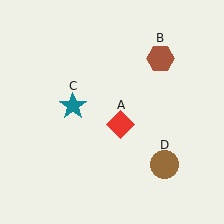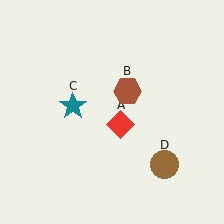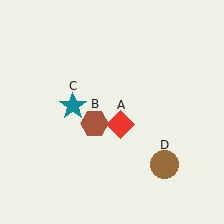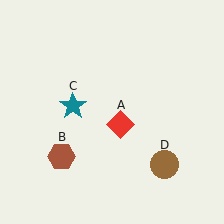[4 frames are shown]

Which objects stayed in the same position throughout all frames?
Red diamond (object A) and teal star (object C) and brown circle (object D) remained stationary.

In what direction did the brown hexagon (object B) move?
The brown hexagon (object B) moved down and to the left.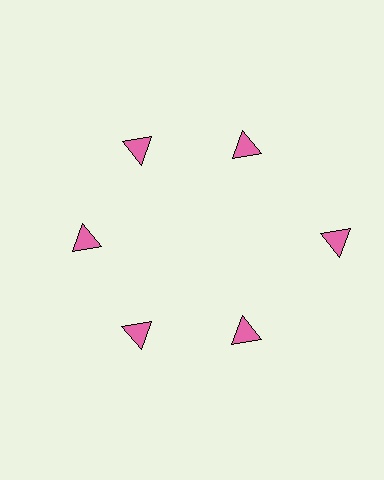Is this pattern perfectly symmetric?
No. The 6 pink triangles are arranged in a ring, but one element near the 3 o'clock position is pushed outward from the center, breaking the 6-fold rotational symmetry.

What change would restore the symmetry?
The symmetry would be restored by moving it inward, back onto the ring so that all 6 triangles sit at equal angles and equal distance from the center.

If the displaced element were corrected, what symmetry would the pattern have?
It would have 6-fold rotational symmetry — the pattern would map onto itself every 60 degrees.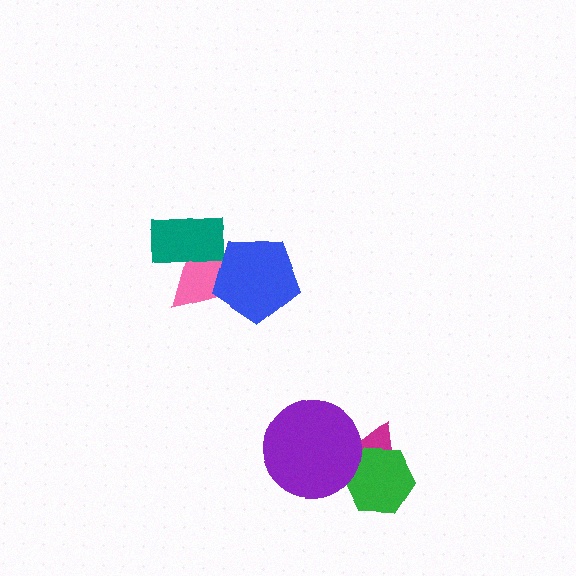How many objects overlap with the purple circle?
2 objects overlap with the purple circle.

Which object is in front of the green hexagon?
The purple circle is in front of the green hexagon.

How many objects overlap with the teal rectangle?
1 object overlaps with the teal rectangle.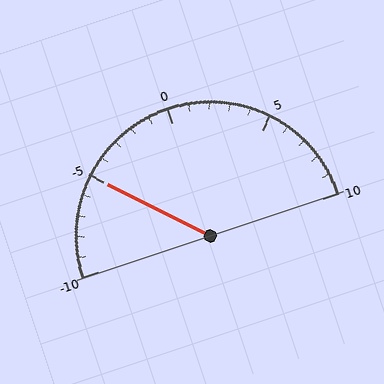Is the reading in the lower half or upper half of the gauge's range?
The reading is in the lower half of the range (-10 to 10).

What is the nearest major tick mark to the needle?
The nearest major tick mark is -5.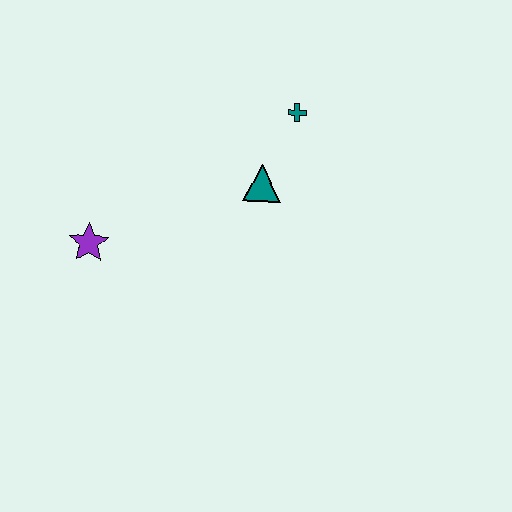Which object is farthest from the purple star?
The teal cross is farthest from the purple star.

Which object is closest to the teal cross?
The teal triangle is closest to the teal cross.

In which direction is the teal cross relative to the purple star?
The teal cross is to the right of the purple star.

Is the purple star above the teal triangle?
No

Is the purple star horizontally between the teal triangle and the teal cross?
No